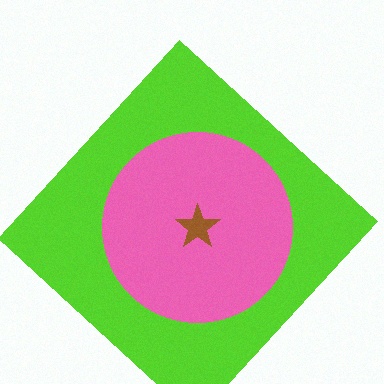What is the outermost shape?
The lime diamond.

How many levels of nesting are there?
3.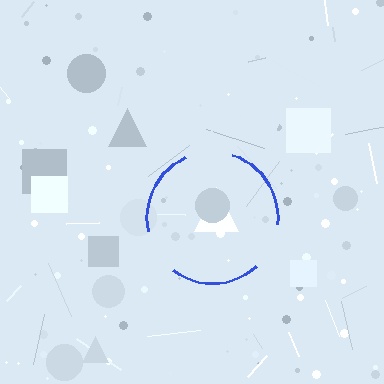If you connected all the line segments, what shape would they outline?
They would outline a circle.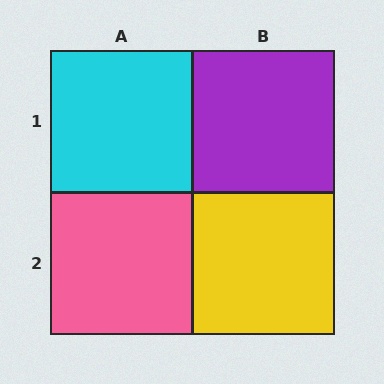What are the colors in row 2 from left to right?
Pink, yellow.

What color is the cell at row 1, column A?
Cyan.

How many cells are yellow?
1 cell is yellow.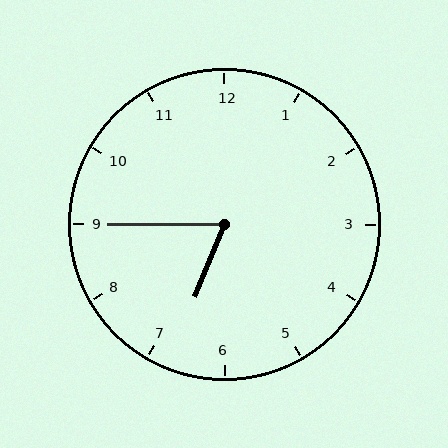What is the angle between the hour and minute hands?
Approximately 68 degrees.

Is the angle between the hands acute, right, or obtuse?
It is acute.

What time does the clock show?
6:45.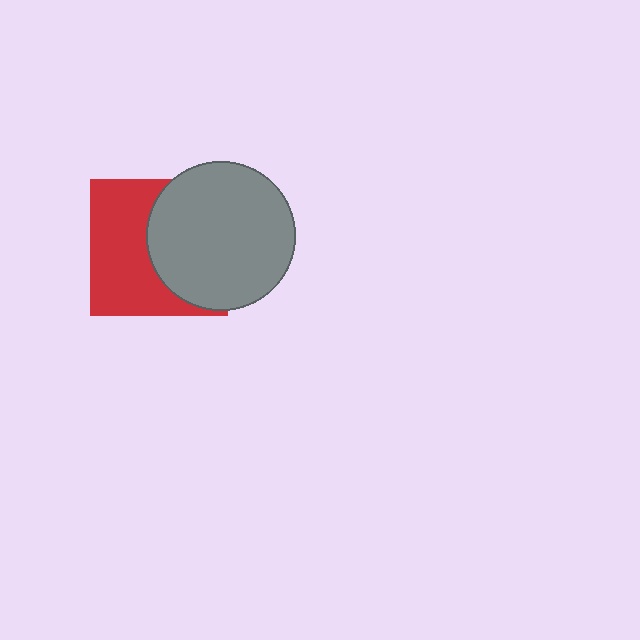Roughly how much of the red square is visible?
About half of it is visible (roughly 52%).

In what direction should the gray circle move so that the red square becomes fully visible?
The gray circle should move right. That is the shortest direction to clear the overlap and leave the red square fully visible.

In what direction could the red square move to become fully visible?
The red square could move left. That would shift it out from behind the gray circle entirely.